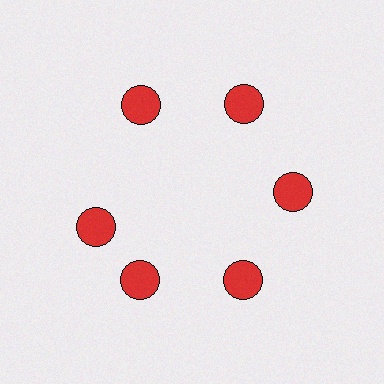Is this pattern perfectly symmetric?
No. The 6 red circles are arranged in a ring, but one element near the 9 o'clock position is rotated out of alignment along the ring, breaking the 6-fold rotational symmetry.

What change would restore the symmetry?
The symmetry would be restored by rotating it back into even spacing with its neighbors so that all 6 circles sit at equal angles and equal distance from the center.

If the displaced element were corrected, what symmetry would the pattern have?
It would have 6-fold rotational symmetry — the pattern would map onto itself every 60 degrees.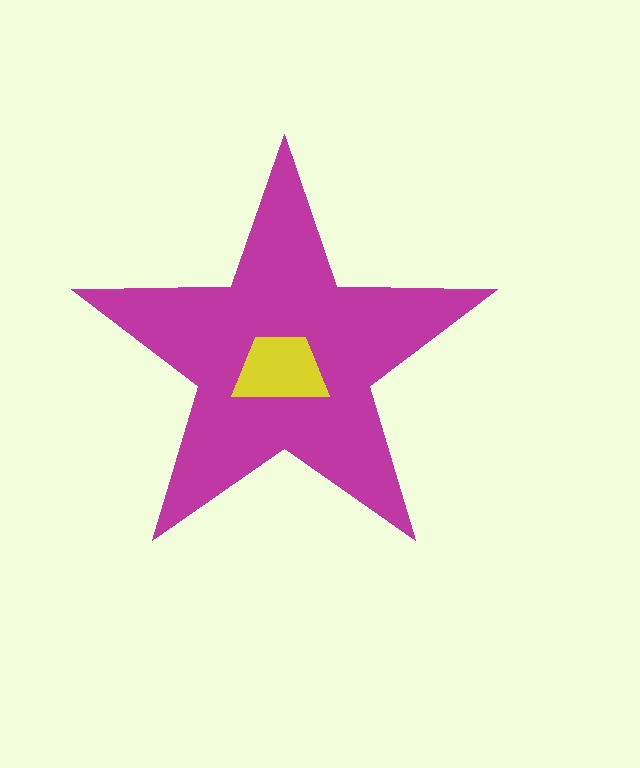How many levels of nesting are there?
2.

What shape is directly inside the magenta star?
The yellow trapezoid.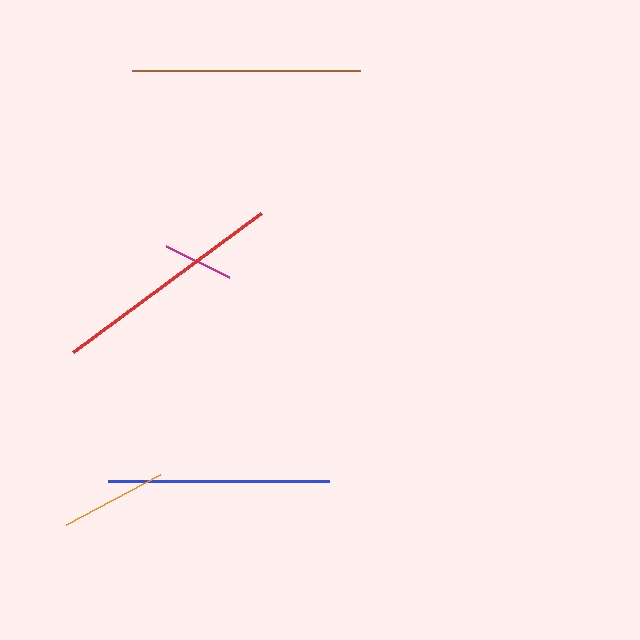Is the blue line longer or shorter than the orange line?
The blue line is longer than the orange line.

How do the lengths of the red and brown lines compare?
The red and brown lines are approximately the same length.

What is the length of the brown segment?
The brown segment is approximately 228 pixels long.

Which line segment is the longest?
The red line is the longest at approximately 234 pixels.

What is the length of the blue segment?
The blue segment is approximately 221 pixels long.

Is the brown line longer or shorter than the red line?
The red line is longer than the brown line.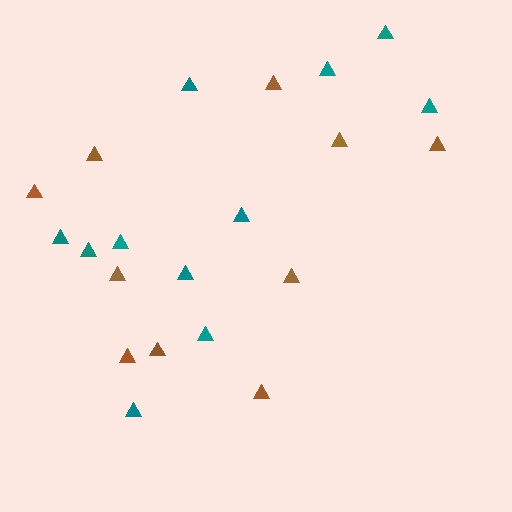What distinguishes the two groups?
There are 2 groups: one group of teal triangles (11) and one group of brown triangles (10).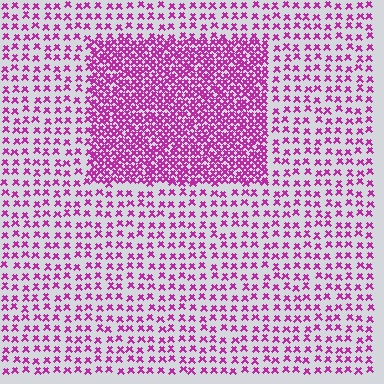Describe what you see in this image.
The image contains small magenta elements arranged at two different densities. A rectangle-shaped region is visible where the elements are more densely packed than the surrounding area.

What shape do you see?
I see a rectangle.